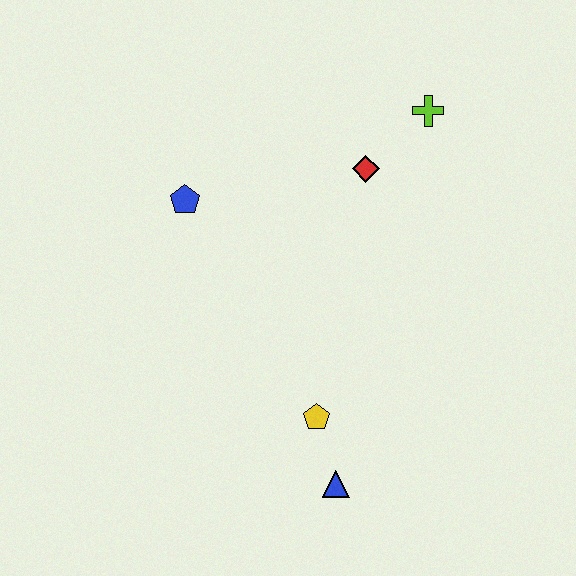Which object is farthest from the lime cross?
The blue triangle is farthest from the lime cross.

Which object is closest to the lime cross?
The red diamond is closest to the lime cross.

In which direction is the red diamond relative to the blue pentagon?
The red diamond is to the right of the blue pentagon.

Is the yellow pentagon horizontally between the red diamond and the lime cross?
No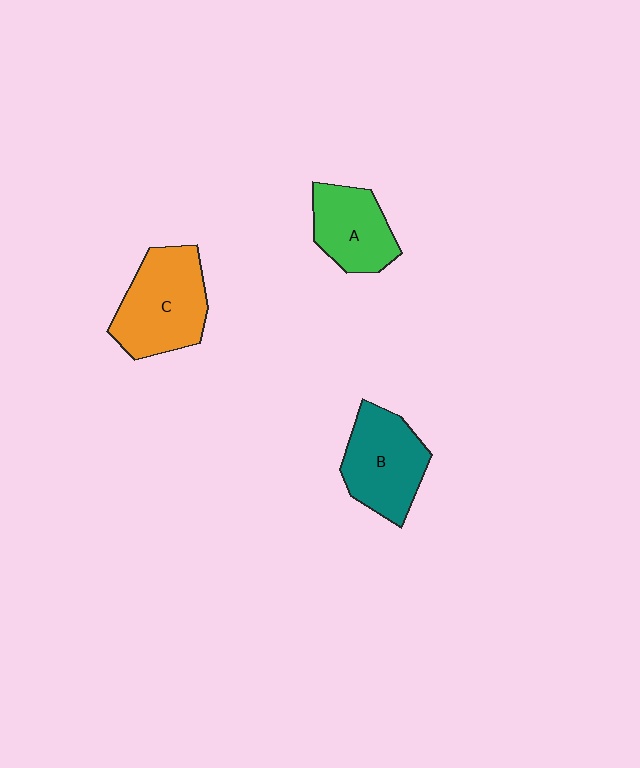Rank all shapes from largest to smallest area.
From largest to smallest: C (orange), B (teal), A (green).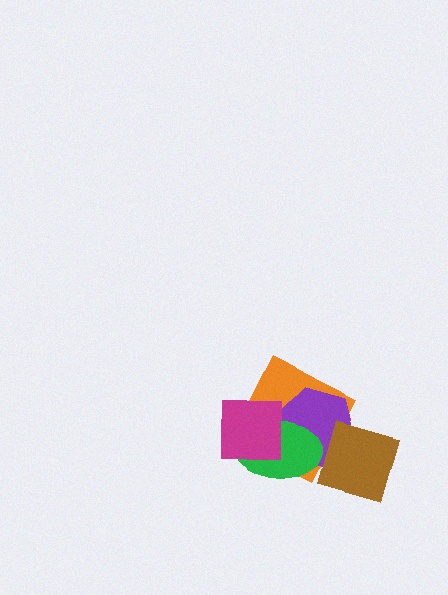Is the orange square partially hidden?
Yes, it is partially covered by another shape.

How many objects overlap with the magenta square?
2 objects overlap with the magenta square.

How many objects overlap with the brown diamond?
3 objects overlap with the brown diamond.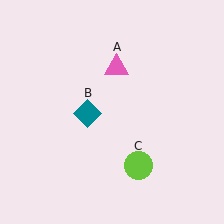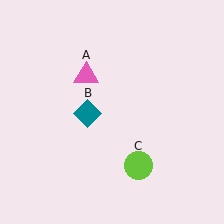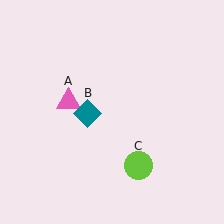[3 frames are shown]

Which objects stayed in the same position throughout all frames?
Teal diamond (object B) and lime circle (object C) remained stationary.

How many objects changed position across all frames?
1 object changed position: pink triangle (object A).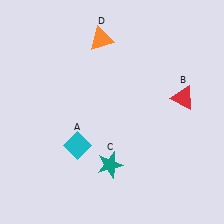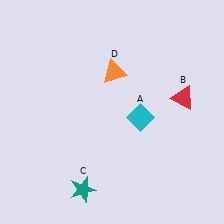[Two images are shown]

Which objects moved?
The objects that moved are: the cyan diamond (A), the teal star (C), the orange triangle (D).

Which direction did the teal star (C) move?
The teal star (C) moved left.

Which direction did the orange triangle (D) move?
The orange triangle (D) moved down.